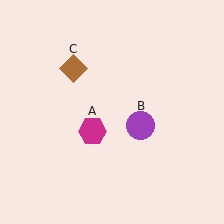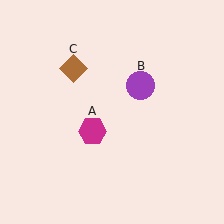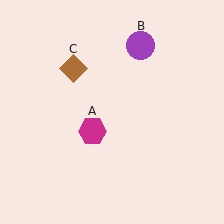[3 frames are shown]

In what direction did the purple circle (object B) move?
The purple circle (object B) moved up.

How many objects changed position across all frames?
1 object changed position: purple circle (object B).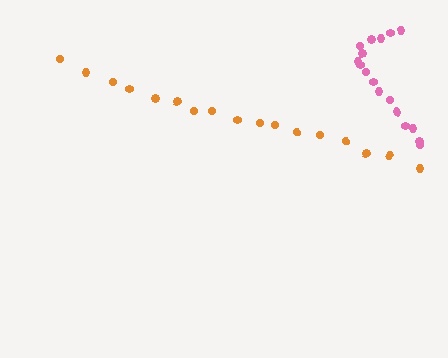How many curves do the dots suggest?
There are 2 distinct paths.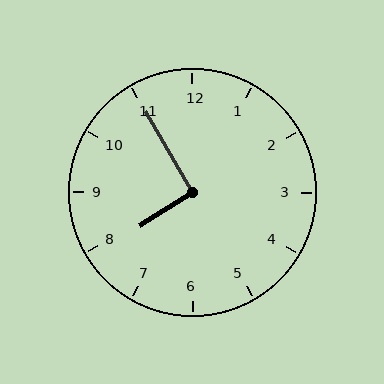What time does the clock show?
7:55.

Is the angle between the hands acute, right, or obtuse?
It is right.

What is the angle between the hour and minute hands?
Approximately 92 degrees.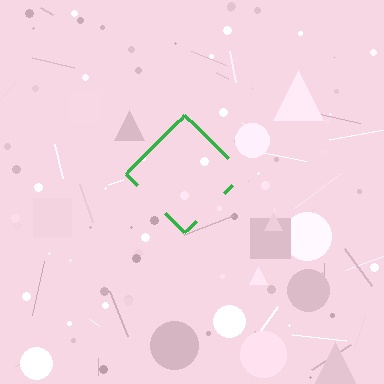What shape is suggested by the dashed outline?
The dashed outline suggests a diamond.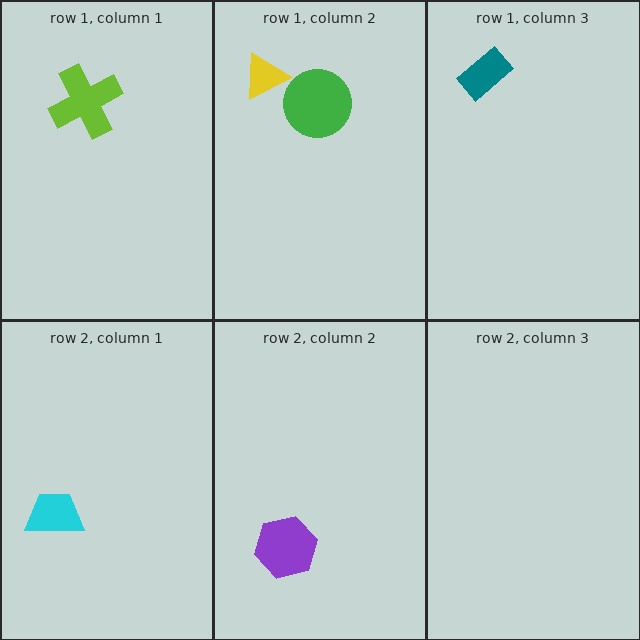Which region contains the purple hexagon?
The row 2, column 2 region.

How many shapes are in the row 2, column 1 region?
1.